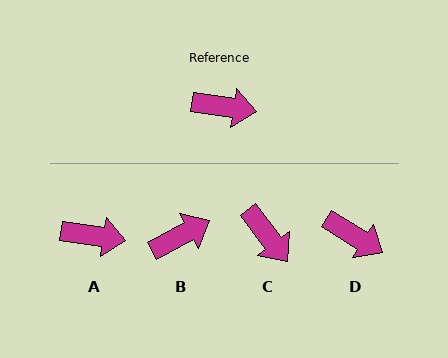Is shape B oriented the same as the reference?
No, it is off by about 37 degrees.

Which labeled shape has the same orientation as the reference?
A.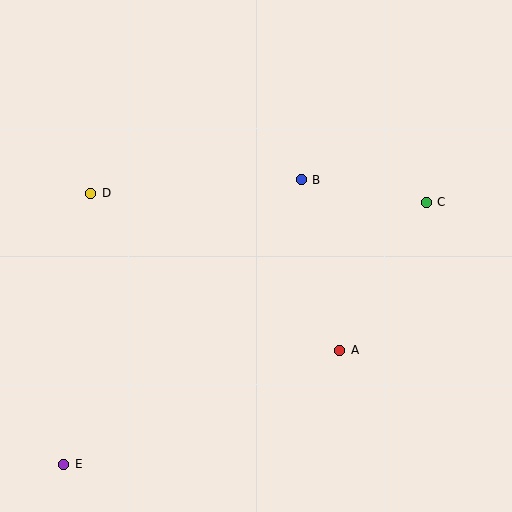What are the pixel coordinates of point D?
Point D is at (90, 193).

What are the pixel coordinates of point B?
Point B is at (301, 180).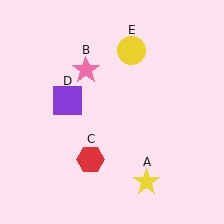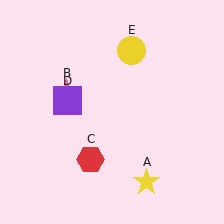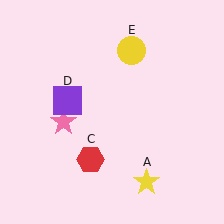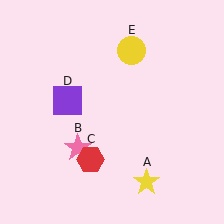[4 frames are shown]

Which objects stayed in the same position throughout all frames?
Yellow star (object A) and red hexagon (object C) and purple square (object D) and yellow circle (object E) remained stationary.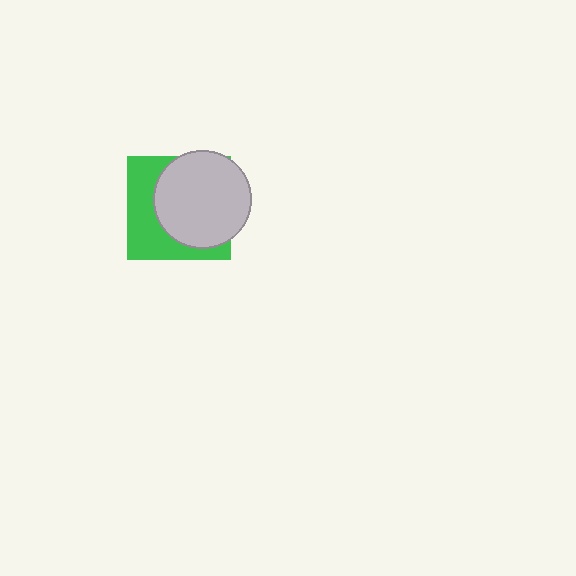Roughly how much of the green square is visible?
A small part of it is visible (roughly 41%).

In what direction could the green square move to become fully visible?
The green square could move toward the lower-left. That would shift it out from behind the light gray circle entirely.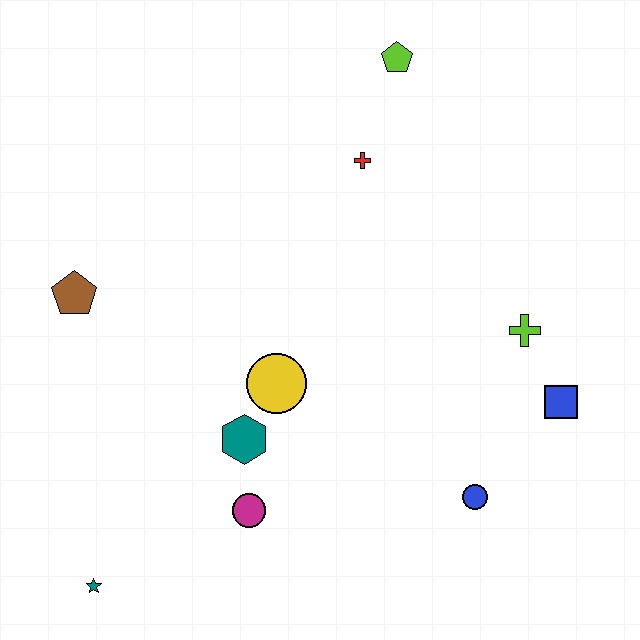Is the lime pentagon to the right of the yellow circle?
Yes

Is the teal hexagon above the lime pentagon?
No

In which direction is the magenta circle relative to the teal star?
The magenta circle is to the right of the teal star.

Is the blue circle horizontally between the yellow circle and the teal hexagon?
No